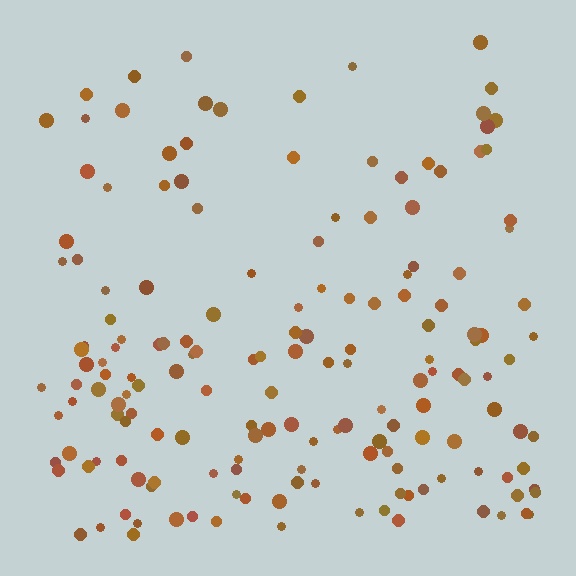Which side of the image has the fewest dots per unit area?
The top.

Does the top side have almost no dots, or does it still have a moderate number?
Still a moderate number, just noticeably fewer than the bottom.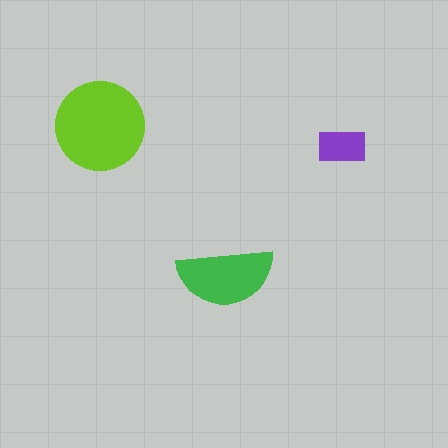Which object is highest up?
The lime circle is topmost.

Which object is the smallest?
The purple rectangle.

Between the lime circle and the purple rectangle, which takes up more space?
The lime circle.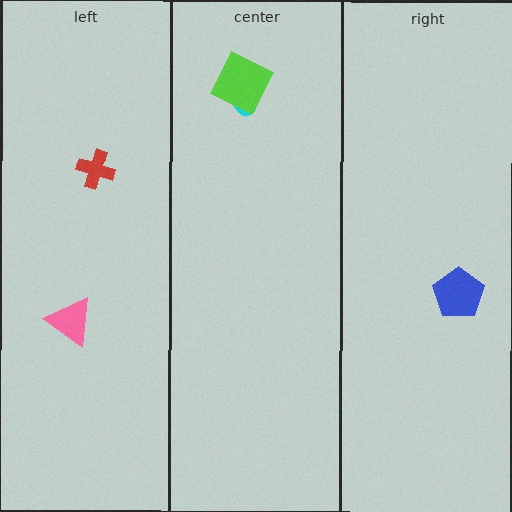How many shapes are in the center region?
2.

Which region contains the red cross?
The left region.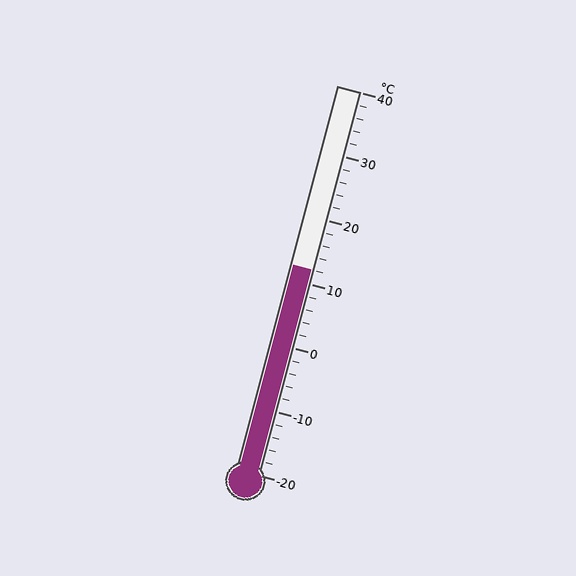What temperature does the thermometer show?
The thermometer shows approximately 12°C.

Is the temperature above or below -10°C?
The temperature is above -10°C.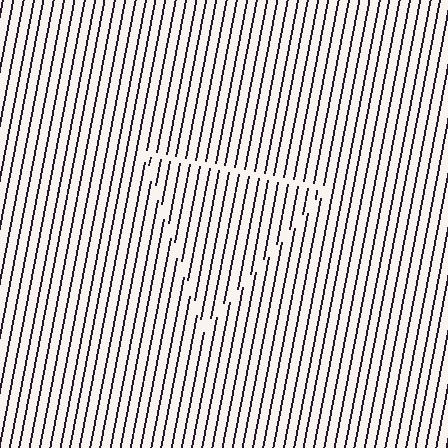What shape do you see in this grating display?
An illusory triangle. The interior of the shape contains the same grating, shifted by half a period — the contour is defined by the phase discontinuity where line-ends from the inner and outer gratings abut.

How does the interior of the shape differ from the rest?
The interior of the shape contains the same grating, shifted by half a period — the contour is defined by the phase discontinuity where line-ends from the inner and outer gratings abut.